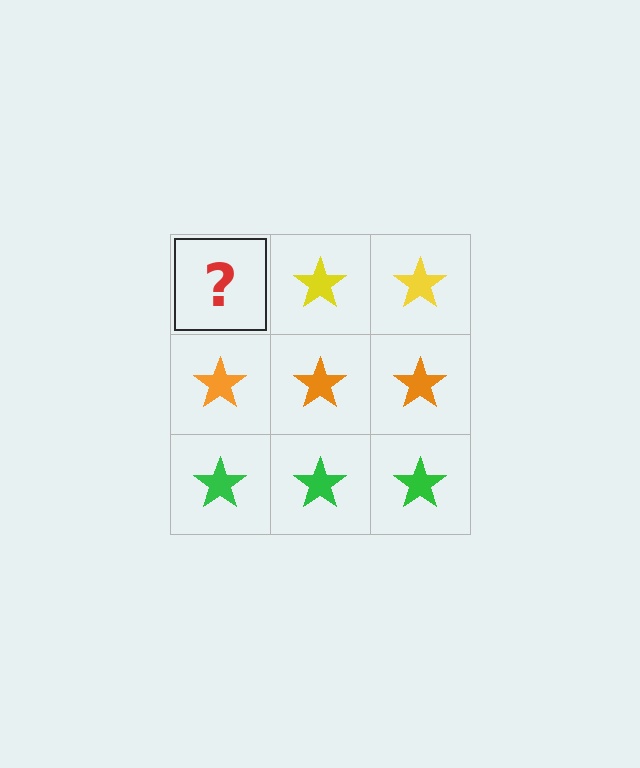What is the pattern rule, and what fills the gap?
The rule is that each row has a consistent color. The gap should be filled with a yellow star.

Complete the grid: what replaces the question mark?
The question mark should be replaced with a yellow star.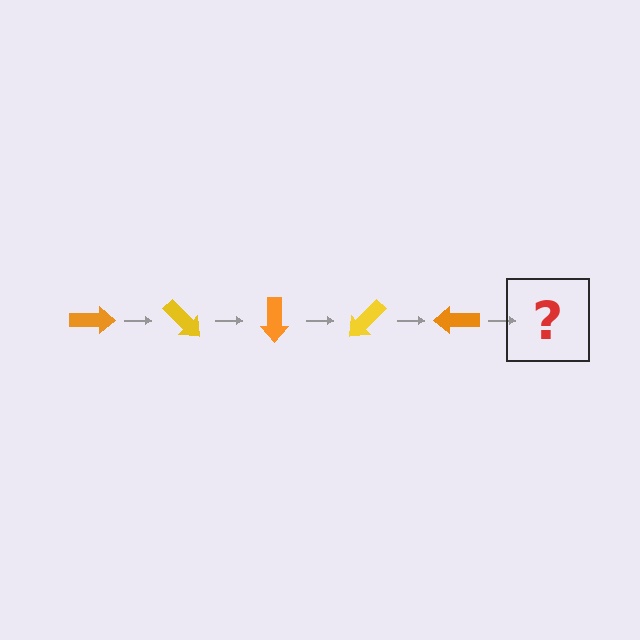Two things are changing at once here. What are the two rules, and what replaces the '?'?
The two rules are that it rotates 45 degrees each step and the color cycles through orange and yellow. The '?' should be a yellow arrow, rotated 225 degrees from the start.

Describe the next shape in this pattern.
It should be a yellow arrow, rotated 225 degrees from the start.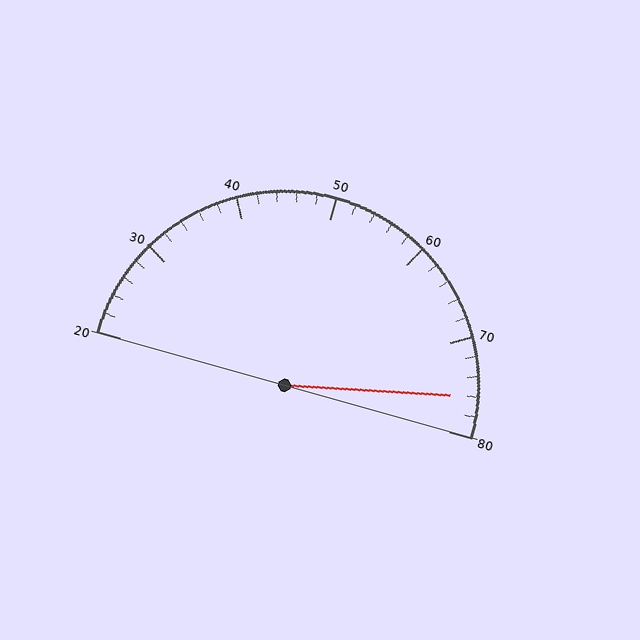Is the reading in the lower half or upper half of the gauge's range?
The reading is in the upper half of the range (20 to 80).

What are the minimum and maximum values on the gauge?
The gauge ranges from 20 to 80.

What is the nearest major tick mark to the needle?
The nearest major tick mark is 80.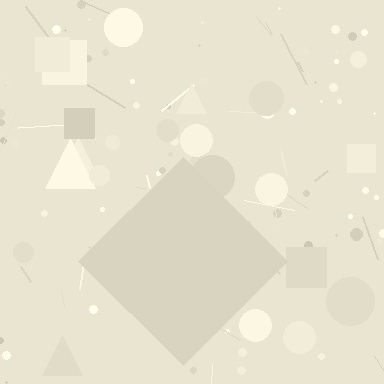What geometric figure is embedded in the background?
A diamond is embedded in the background.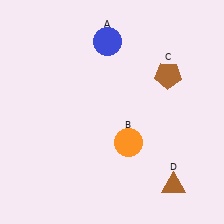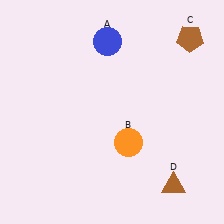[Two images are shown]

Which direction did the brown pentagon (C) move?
The brown pentagon (C) moved up.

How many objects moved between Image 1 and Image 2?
1 object moved between the two images.